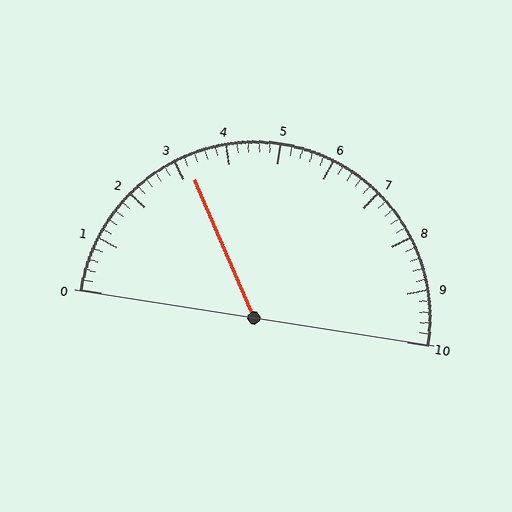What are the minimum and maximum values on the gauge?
The gauge ranges from 0 to 10.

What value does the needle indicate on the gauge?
The needle indicates approximately 3.2.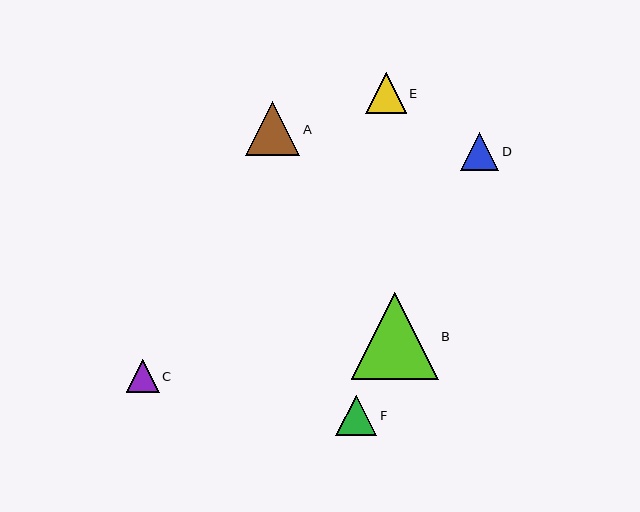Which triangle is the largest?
Triangle B is the largest with a size of approximately 87 pixels.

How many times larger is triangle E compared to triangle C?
Triangle E is approximately 1.2 times the size of triangle C.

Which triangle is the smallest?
Triangle C is the smallest with a size of approximately 33 pixels.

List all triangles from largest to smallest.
From largest to smallest: B, A, F, E, D, C.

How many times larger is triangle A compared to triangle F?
Triangle A is approximately 1.3 times the size of triangle F.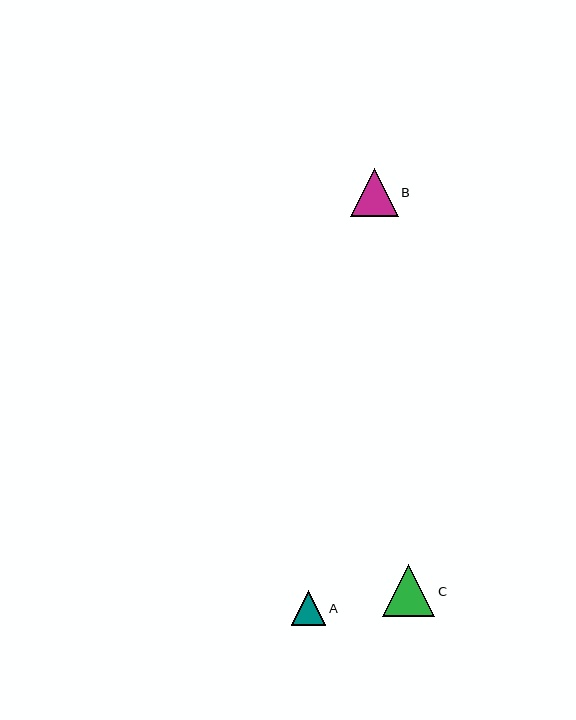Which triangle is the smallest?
Triangle A is the smallest with a size of approximately 34 pixels.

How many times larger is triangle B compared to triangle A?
Triangle B is approximately 1.4 times the size of triangle A.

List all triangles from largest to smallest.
From largest to smallest: C, B, A.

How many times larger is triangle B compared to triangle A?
Triangle B is approximately 1.4 times the size of triangle A.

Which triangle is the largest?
Triangle C is the largest with a size of approximately 52 pixels.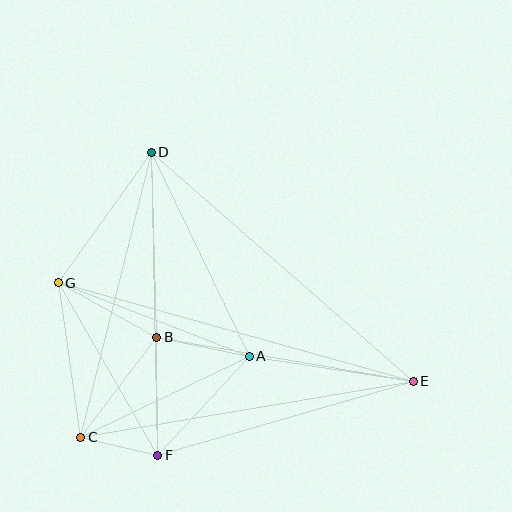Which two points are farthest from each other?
Points E and G are farthest from each other.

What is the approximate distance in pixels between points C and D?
The distance between C and D is approximately 293 pixels.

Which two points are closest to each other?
Points C and F are closest to each other.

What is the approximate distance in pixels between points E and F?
The distance between E and F is approximately 266 pixels.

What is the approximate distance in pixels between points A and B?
The distance between A and B is approximately 94 pixels.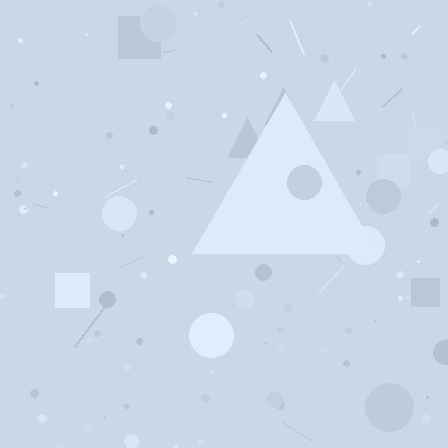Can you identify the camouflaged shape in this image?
The camouflaged shape is a triangle.